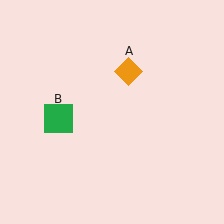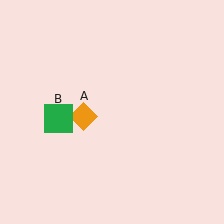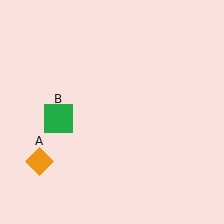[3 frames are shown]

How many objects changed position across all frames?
1 object changed position: orange diamond (object A).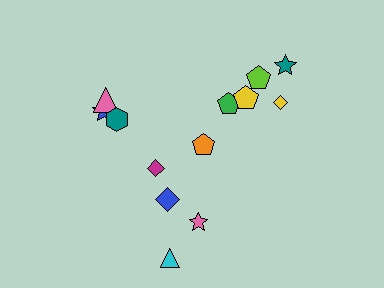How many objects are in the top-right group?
There are 6 objects.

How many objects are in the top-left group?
There are 3 objects.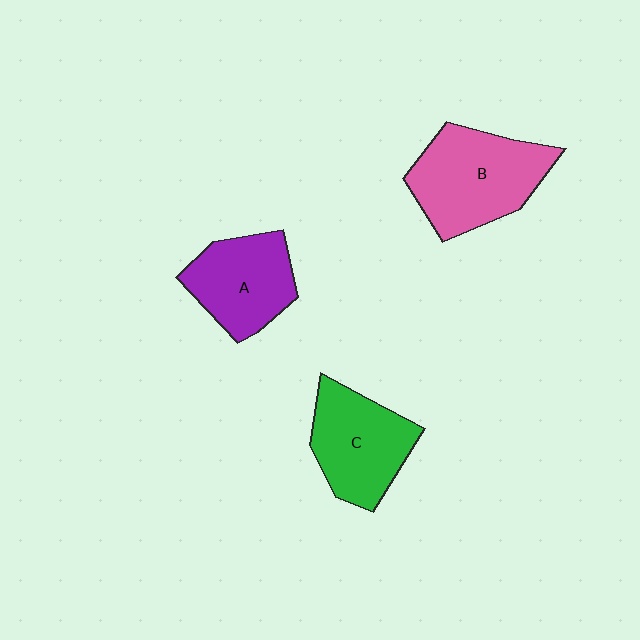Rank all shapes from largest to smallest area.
From largest to smallest: B (pink), C (green), A (purple).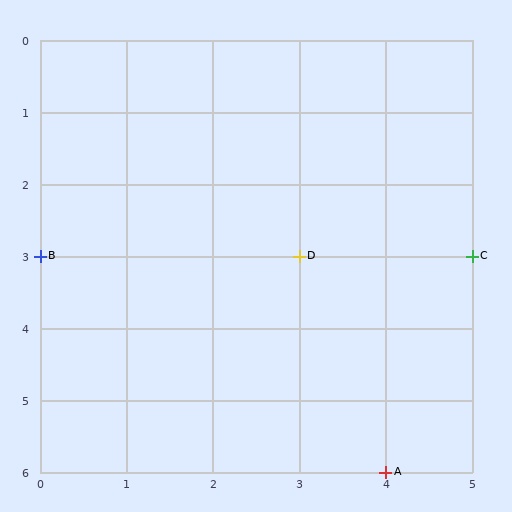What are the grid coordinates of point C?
Point C is at grid coordinates (5, 3).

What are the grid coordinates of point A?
Point A is at grid coordinates (4, 6).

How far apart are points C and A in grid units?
Points C and A are 1 column and 3 rows apart (about 3.2 grid units diagonally).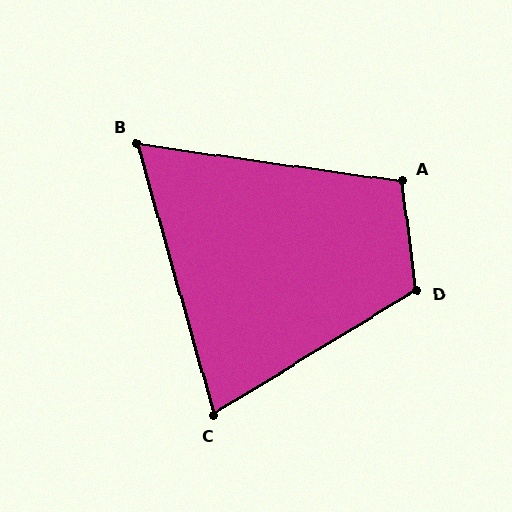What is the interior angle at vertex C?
Approximately 74 degrees (acute).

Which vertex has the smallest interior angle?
B, at approximately 66 degrees.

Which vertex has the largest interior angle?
D, at approximately 114 degrees.